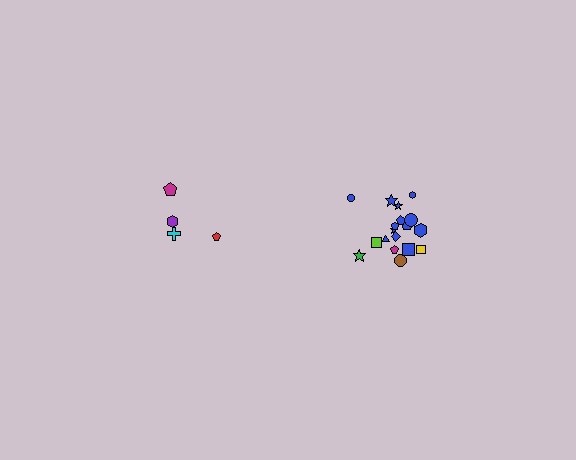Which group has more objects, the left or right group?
The right group.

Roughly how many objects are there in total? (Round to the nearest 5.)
Roughly 20 objects in total.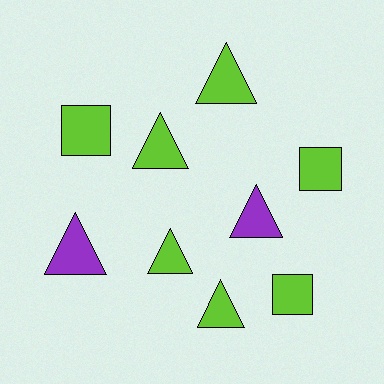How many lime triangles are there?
There are 4 lime triangles.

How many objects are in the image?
There are 9 objects.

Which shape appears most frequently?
Triangle, with 6 objects.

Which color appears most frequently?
Lime, with 7 objects.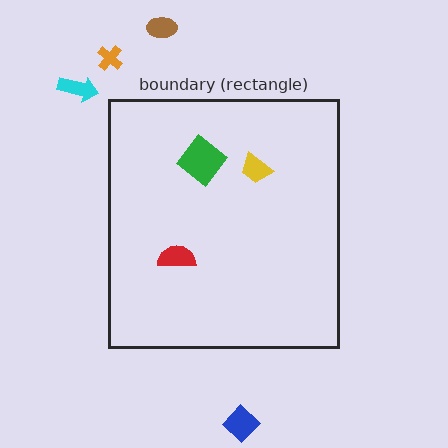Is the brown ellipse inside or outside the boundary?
Outside.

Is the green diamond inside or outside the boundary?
Inside.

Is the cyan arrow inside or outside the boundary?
Outside.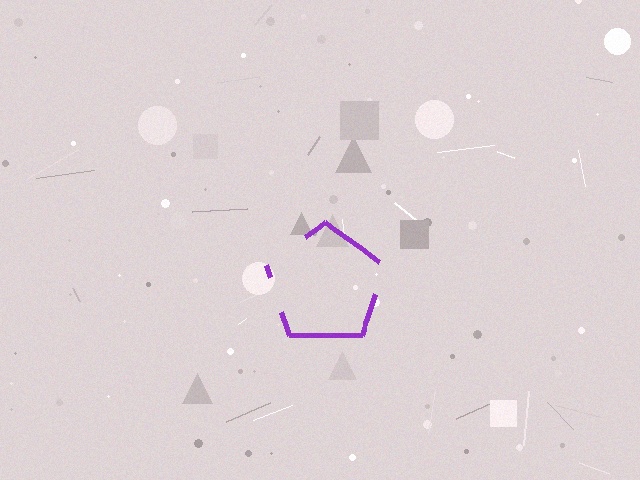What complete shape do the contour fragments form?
The contour fragments form a pentagon.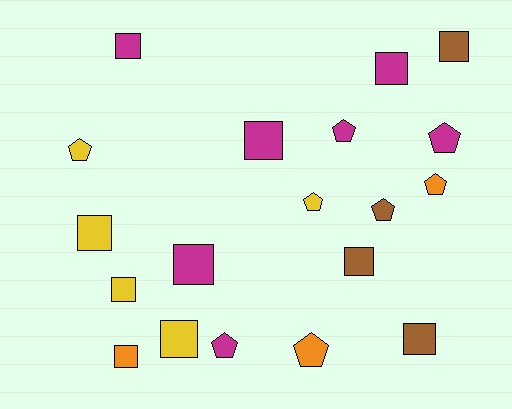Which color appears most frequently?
Magenta, with 7 objects.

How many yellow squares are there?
There are 3 yellow squares.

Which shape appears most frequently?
Square, with 11 objects.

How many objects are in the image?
There are 19 objects.